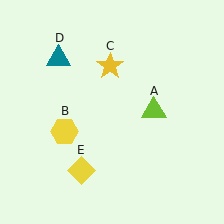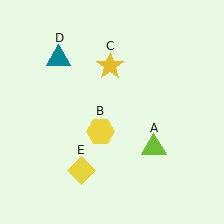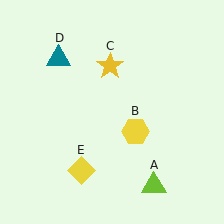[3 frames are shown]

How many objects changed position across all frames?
2 objects changed position: lime triangle (object A), yellow hexagon (object B).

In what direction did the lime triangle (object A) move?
The lime triangle (object A) moved down.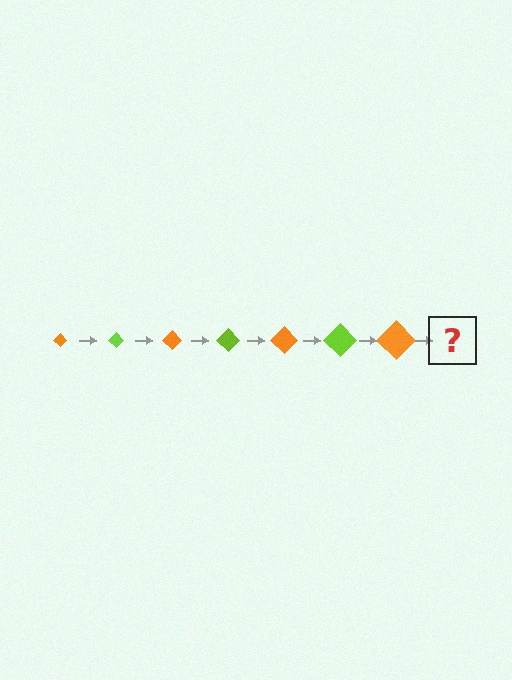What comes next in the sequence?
The next element should be a lime diamond, larger than the previous one.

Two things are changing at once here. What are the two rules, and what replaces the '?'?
The two rules are that the diamond grows larger each step and the color cycles through orange and lime. The '?' should be a lime diamond, larger than the previous one.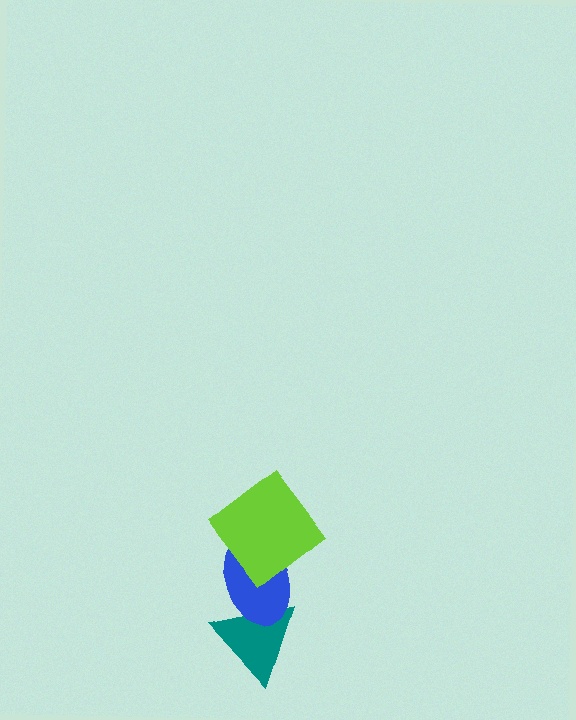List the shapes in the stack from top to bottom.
From top to bottom: the lime diamond, the blue ellipse, the teal triangle.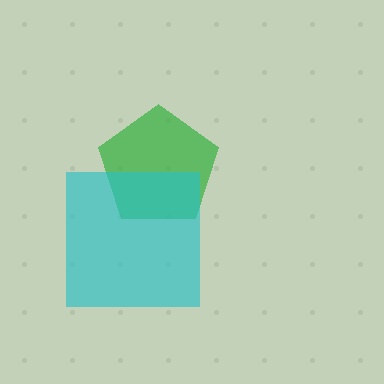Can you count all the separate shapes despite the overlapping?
Yes, there are 2 separate shapes.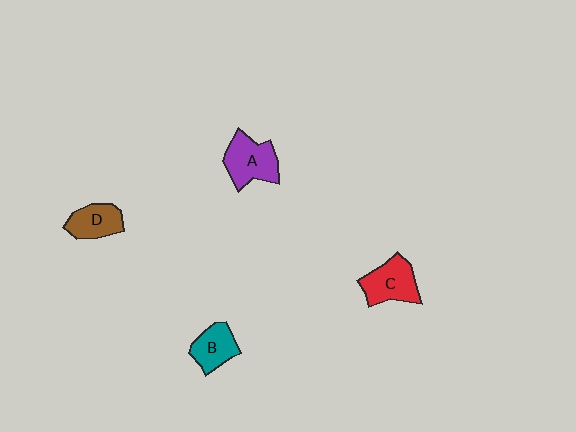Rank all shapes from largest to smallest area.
From largest to smallest: A (purple), C (red), B (teal), D (brown).